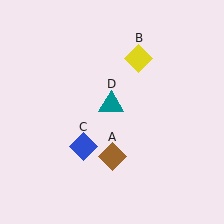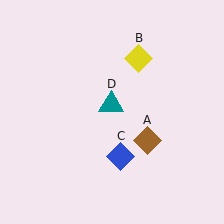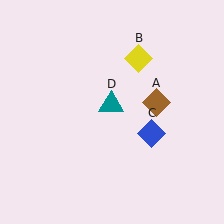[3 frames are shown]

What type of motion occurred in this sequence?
The brown diamond (object A), blue diamond (object C) rotated counterclockwise around the center of the scene.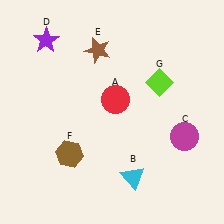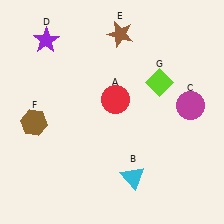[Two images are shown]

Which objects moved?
The objects that moved are: the magenta circle (C), the brown star (E), the brown hexagon (F).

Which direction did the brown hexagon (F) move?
The brown hexagon (F) moved left.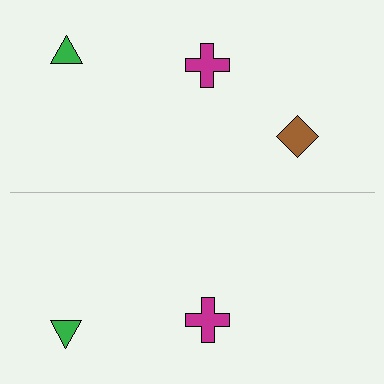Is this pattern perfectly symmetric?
No, the pattern is not perfectly symmetric. A brown diamond is missing from the bottom side.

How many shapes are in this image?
There are 5 shapes in this image.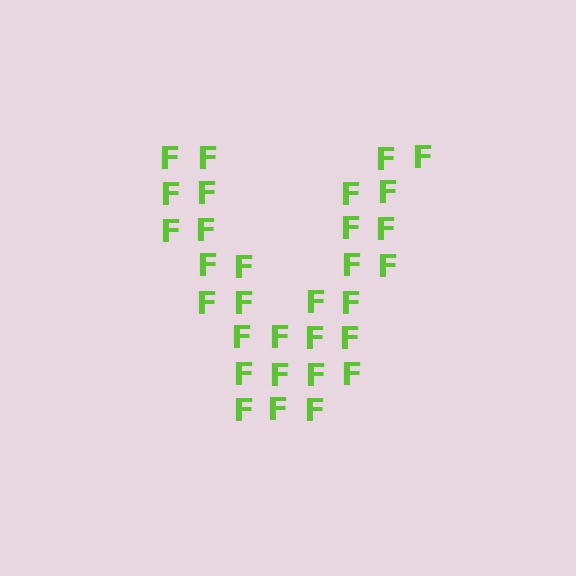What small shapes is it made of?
It is made of small letter F's.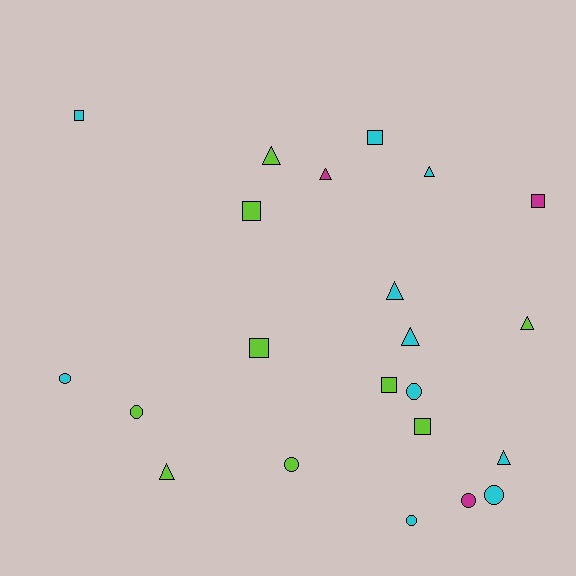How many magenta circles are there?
There is 1 magenta circle.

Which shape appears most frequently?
Triangle, with 8 objects.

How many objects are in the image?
There are 22 objects.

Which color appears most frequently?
Cyan, with 10 objects.